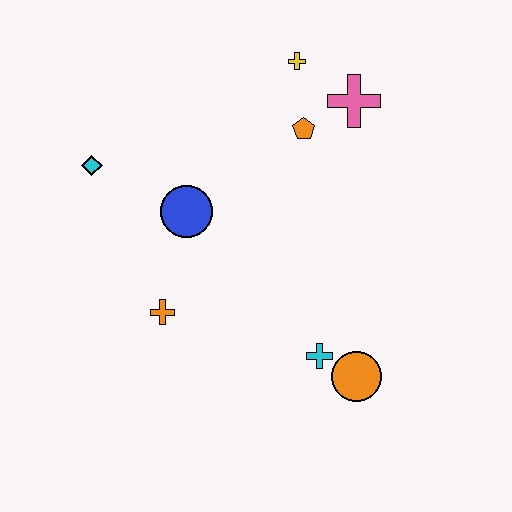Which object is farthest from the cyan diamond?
The orange circle is farthest from the cyan diamond.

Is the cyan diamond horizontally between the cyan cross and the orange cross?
No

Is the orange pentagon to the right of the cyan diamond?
Yes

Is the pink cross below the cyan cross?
No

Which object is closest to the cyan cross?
The orange circle is closest to the cyan cross.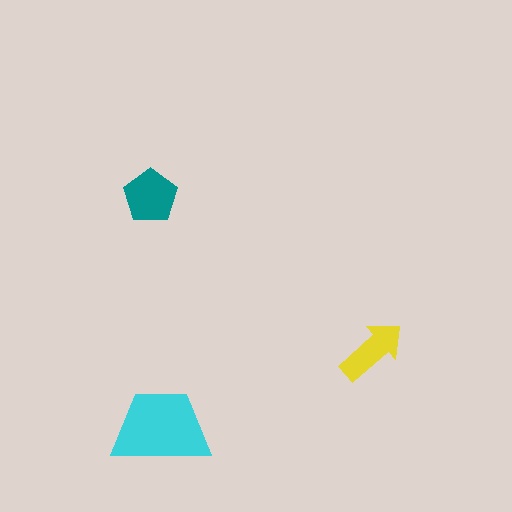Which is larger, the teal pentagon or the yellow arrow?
The teal pentagon.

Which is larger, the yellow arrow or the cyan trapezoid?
The cyan trapezoid.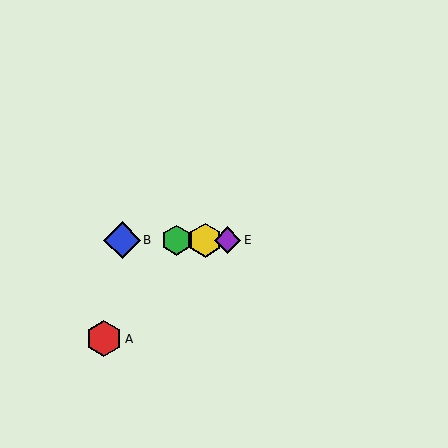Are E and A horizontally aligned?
No, E is at y≈240 and A is at y≈339.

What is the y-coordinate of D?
Object D is at y≈240.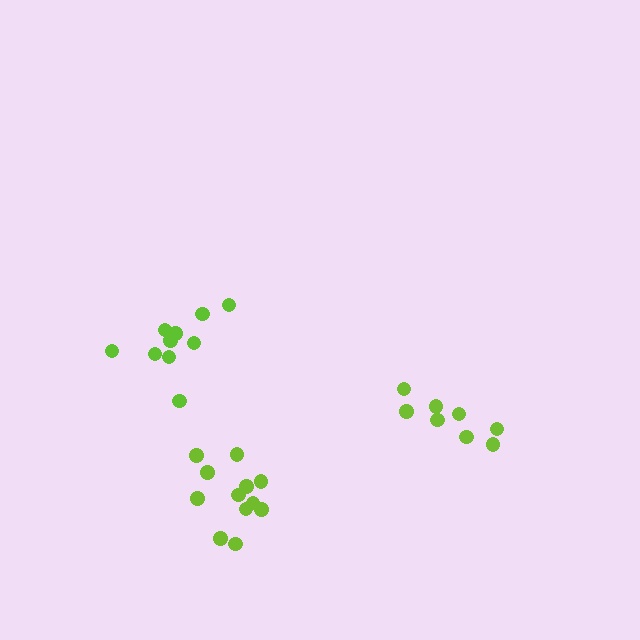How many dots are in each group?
Group 1: 12 dots, Group 2: 10 dots, Group 3: 8 dots (30 total).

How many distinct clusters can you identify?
There are 3 distinct clusters.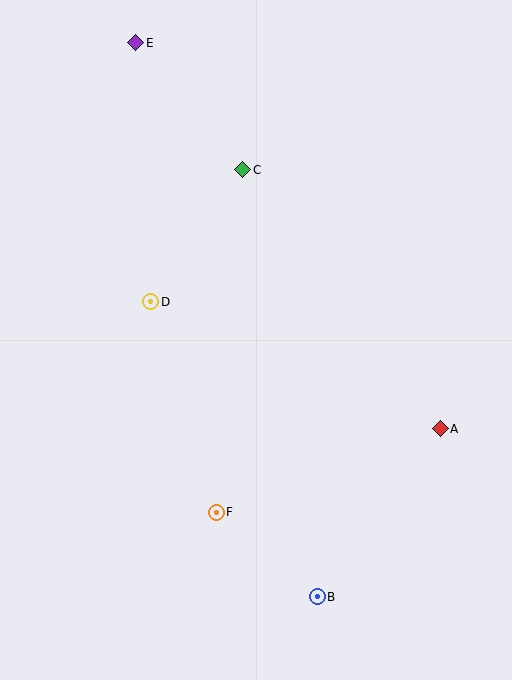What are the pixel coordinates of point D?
Point D is at (151, 302).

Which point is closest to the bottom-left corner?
Point F is closest to the bottom-left corner.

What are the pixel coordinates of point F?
Point F is at (216, 512).